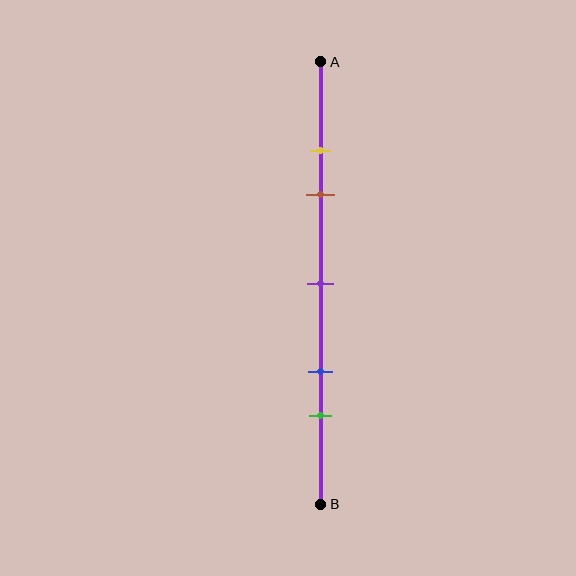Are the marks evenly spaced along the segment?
No, the marks are not evenly spaced.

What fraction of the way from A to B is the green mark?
The green mark is approximately 80% (0.8) of the way from A to B.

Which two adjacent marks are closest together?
The yellow and brown marks are the closest adjacent pair.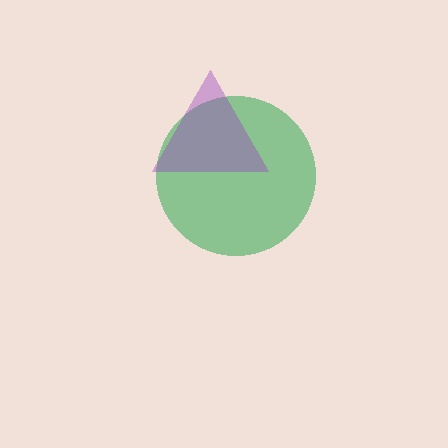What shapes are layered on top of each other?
The layered shapes are: a green circle, a purple triangle.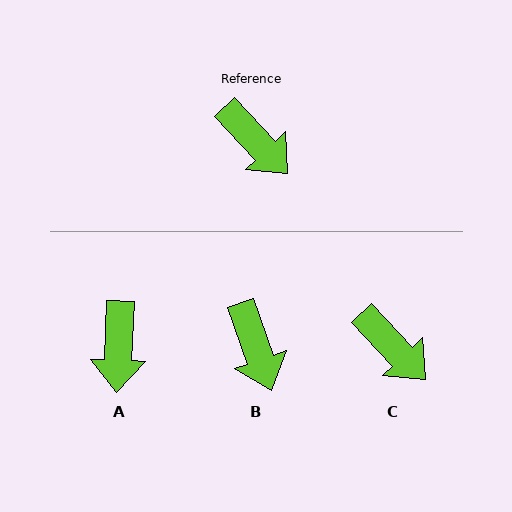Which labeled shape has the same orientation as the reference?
C.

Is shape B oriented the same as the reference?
No, it is off by about 24 degrees.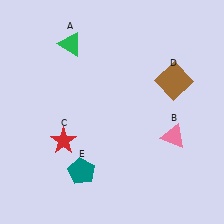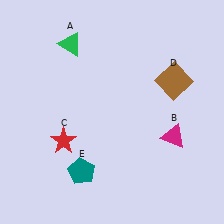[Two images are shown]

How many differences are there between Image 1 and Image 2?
There is 1 difference between the two images.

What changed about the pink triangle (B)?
In Image 1, B is pink. In Image 2, it changed to magenta.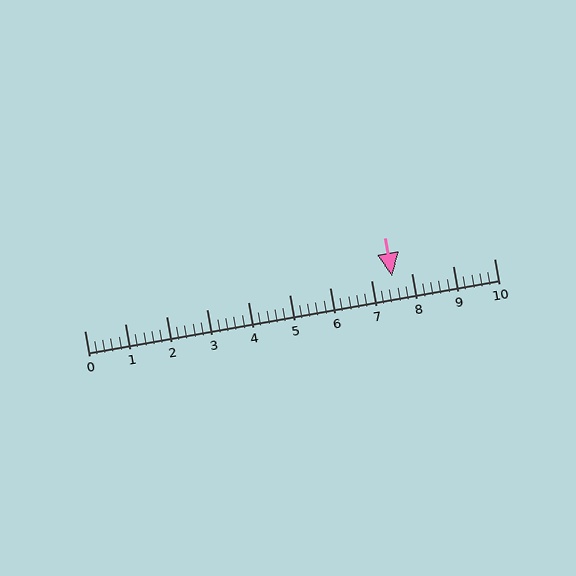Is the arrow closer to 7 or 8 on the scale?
The arrow is closer to 8.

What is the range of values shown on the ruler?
The ruler shows values from 0 to 10.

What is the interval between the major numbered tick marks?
The major tick marks are spaced 1 units apart.